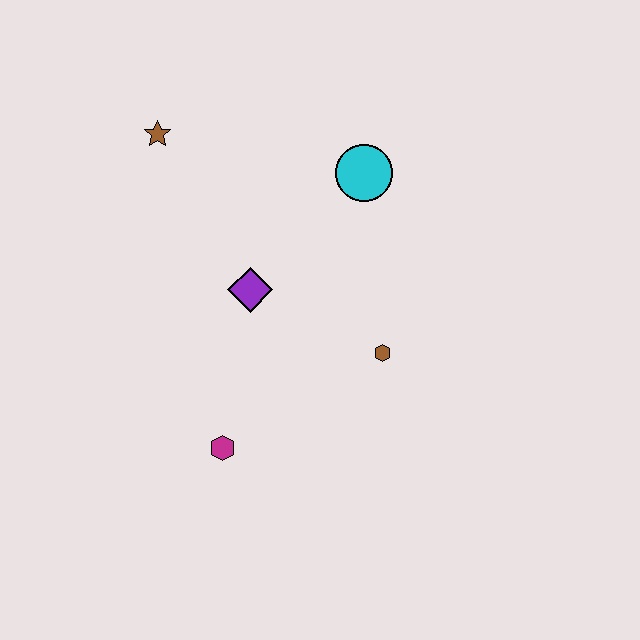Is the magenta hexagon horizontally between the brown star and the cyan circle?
Yes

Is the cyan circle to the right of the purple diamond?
Yes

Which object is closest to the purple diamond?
The brown hexagon is closest to the purple diamond.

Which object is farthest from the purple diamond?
The brown star is farthest from the purple diamond.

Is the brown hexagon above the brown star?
No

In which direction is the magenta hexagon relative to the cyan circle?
The magenta hexagon is below the cyan circle.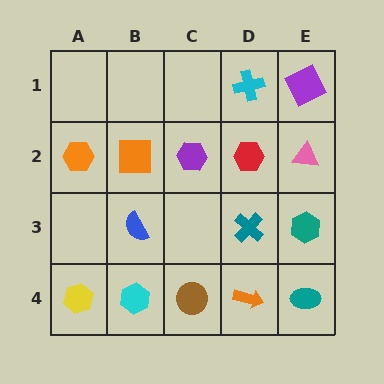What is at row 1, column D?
A cyan cross.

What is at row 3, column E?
A teal hexagon.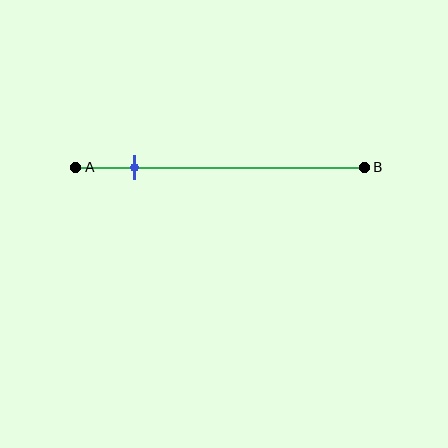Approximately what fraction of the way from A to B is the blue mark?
The blue mark is approximately 20% of the way from A to B.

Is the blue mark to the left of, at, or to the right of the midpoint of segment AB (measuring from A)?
The blue mark is to the left of the midpoint of segment AB.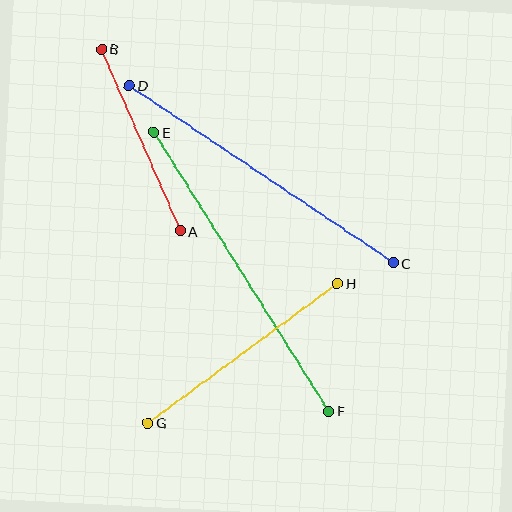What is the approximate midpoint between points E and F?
The midpoint is at approximately (241, 272) pixels.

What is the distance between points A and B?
The distance is approximately 198 pixels.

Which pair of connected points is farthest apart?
Points E and F are farthest apart.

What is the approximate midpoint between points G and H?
The midpoint is at approximately (243, 353) pixels.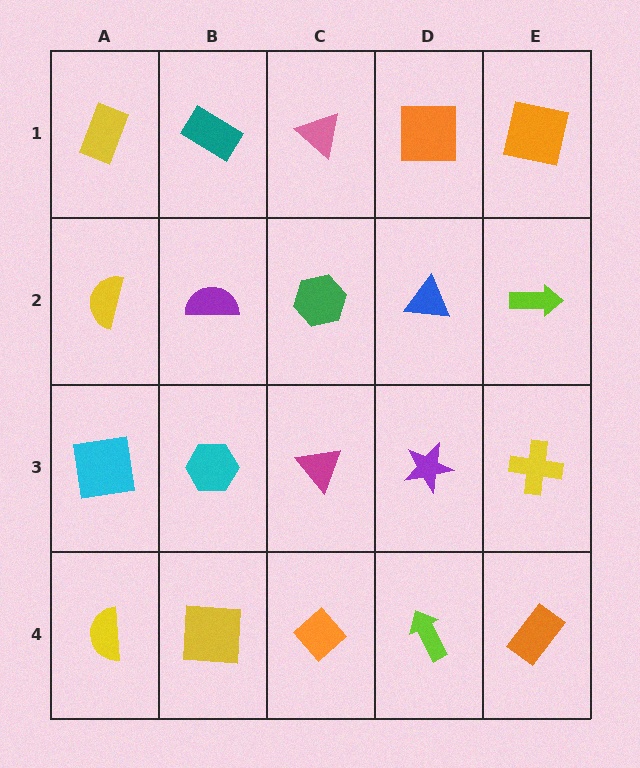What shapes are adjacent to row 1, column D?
A blue triangle (row 2, column D), a pink triangle (row 1, column C), an orange square (row 1, column E).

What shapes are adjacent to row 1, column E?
A lime arrow (row 2, column E), an orange square (row 1, column D).